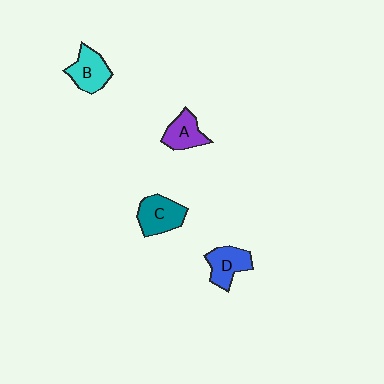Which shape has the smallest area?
Shape A (purple).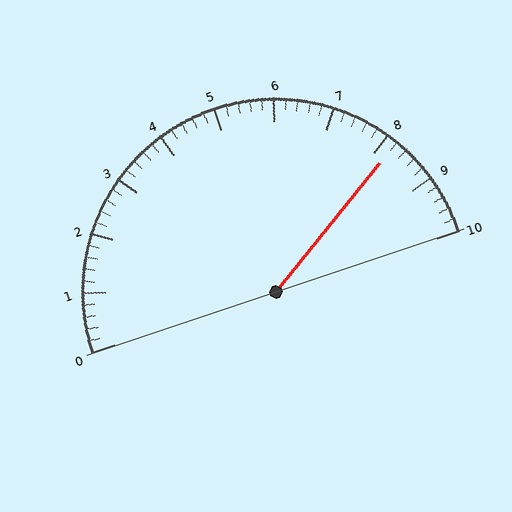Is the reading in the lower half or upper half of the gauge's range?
The reading is in the upper half of the range (0 to 10).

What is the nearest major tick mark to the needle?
The nearest major tick mark is 8.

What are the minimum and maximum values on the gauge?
The gauge ranges from 0 to 10.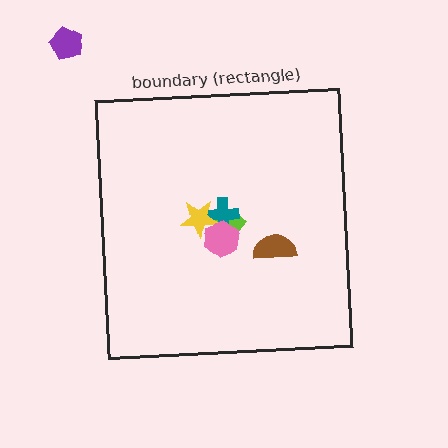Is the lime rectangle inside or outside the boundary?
Inside.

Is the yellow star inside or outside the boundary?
Inside.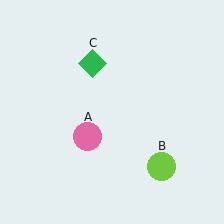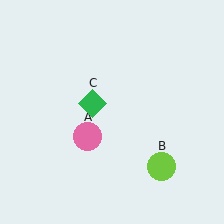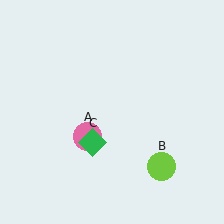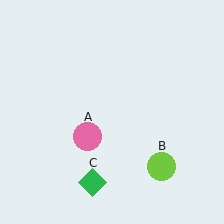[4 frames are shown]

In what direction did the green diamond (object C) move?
The green diamond (object C) moved down.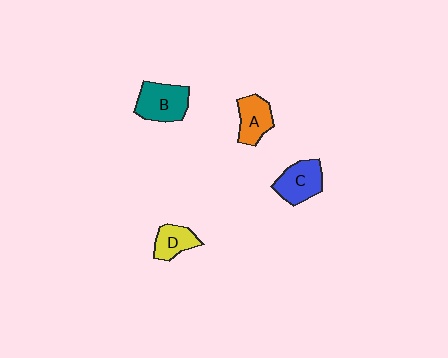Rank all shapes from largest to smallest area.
From largest to smallest: B (teal), C (blue), A (orange), D (yellow).